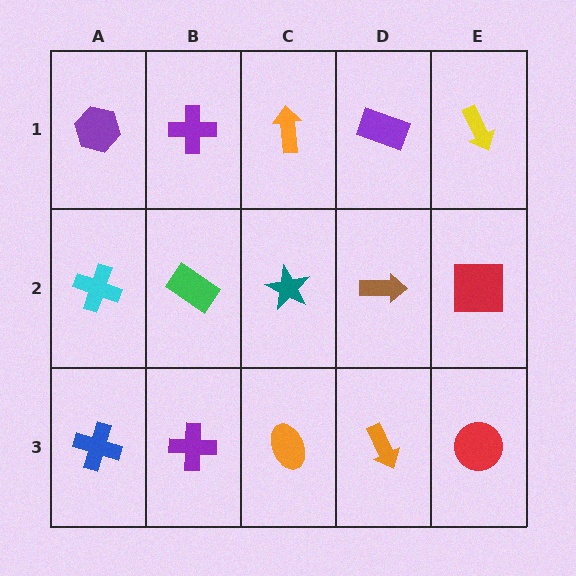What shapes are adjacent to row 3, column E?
A red square (row 2, column E), an orange arrow (row 3, column D).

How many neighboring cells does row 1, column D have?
3.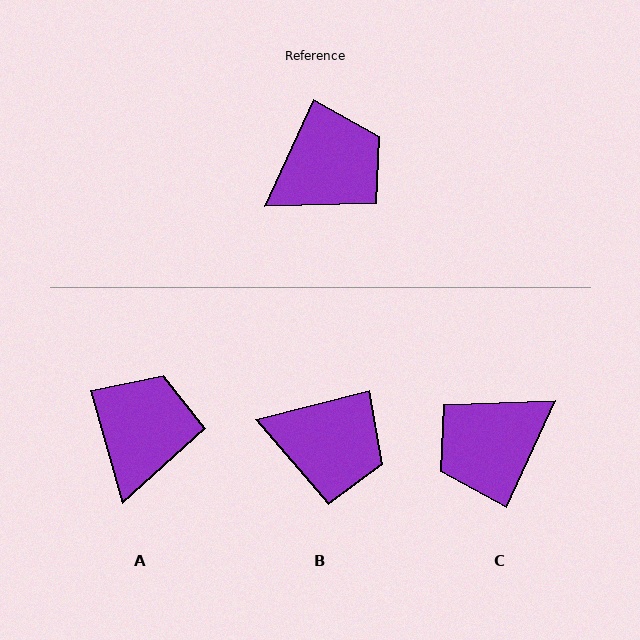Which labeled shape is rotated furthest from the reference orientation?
C, about 179 degrees away.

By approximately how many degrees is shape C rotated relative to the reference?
Approximately 179 degrees clockwise.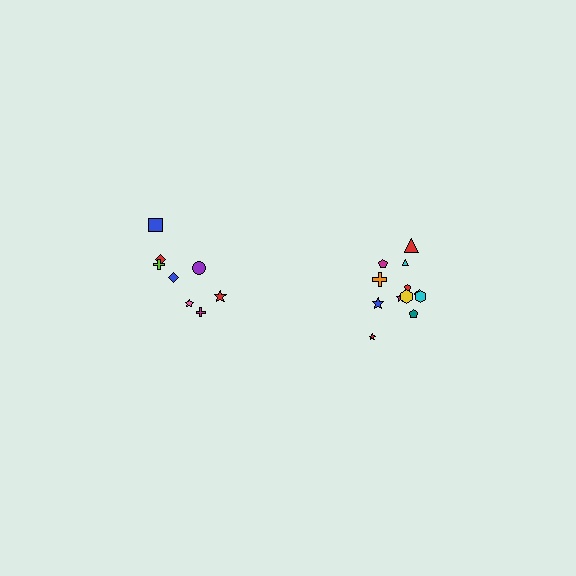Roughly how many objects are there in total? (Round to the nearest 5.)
Roughly 20 objects in total.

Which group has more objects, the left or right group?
The right group.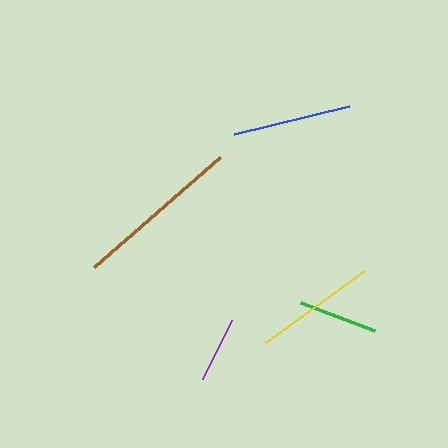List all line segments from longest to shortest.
From longest to shortest: brown, yellow, blue, green, purple.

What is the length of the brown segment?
The brown segment is approximately 168 pixels long.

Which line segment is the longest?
The brown line is the longest at approximately 168 pixels.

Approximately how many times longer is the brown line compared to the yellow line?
The brown line is approximately 1.4 times the length of the yellow line.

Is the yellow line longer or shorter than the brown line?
The brown line is longer than the yellow line.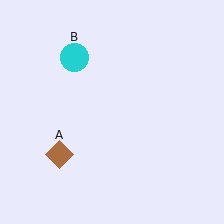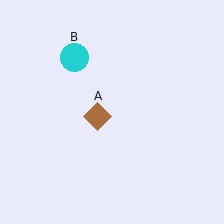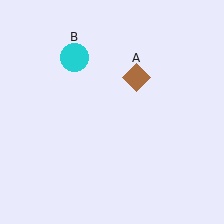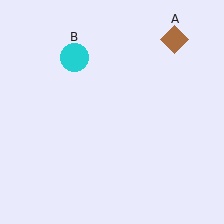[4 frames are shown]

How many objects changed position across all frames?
1 object changed position: brown diamond (object A).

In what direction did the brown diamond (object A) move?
The brown diamond (object A) moved up and to the right.